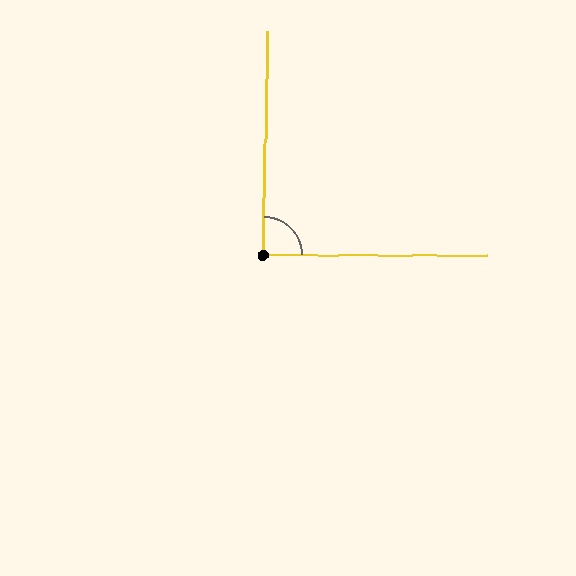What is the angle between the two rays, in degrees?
Approximately 89 degrees.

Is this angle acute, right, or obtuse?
It is approximately a right angle.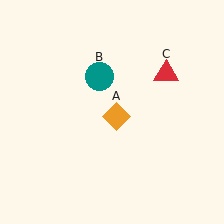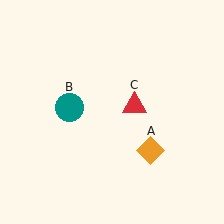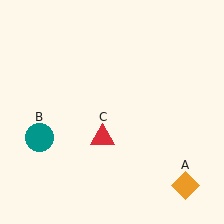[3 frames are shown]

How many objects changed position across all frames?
3 objects changed position: orange diamond (object A), teal circle (object B), red triangle (object C).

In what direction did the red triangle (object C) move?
The red triangle (object C) moved down and to the left.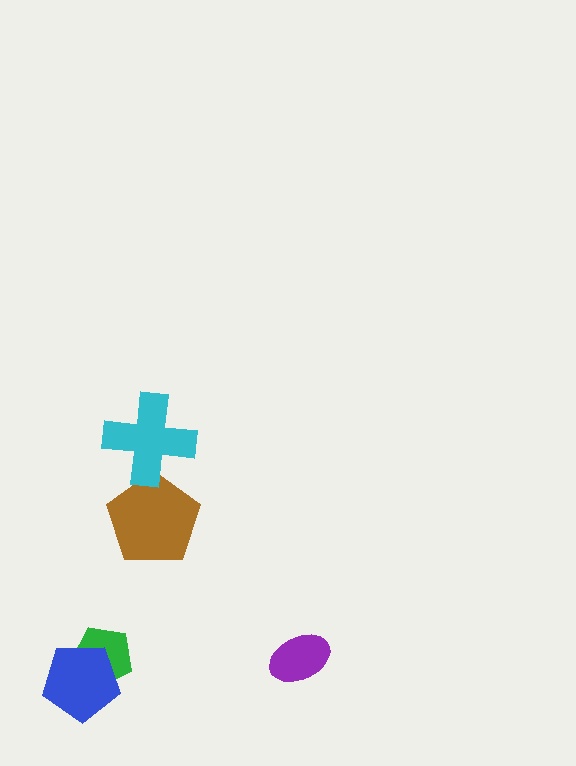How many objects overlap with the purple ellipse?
0 objects overlap with the purple ellipse.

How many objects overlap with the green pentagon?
1 object overlaps with the green pentagon.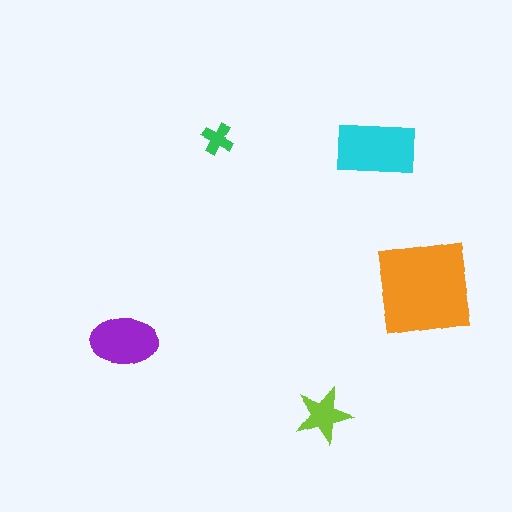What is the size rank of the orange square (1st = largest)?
1st.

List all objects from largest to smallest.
The orange square, the cyan rectangle, the purple ellipse, the lime star, the green cross.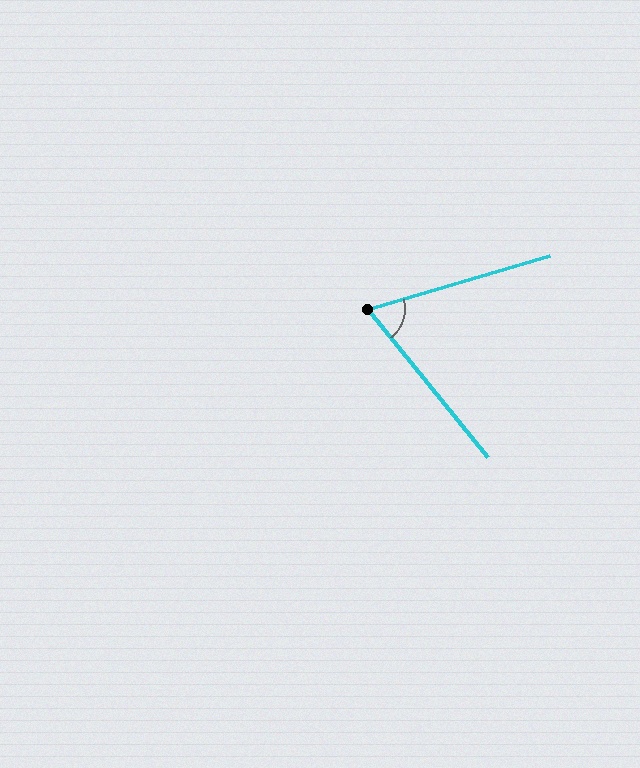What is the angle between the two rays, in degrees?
Approximately 67 degrees.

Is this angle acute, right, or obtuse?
It is acute.